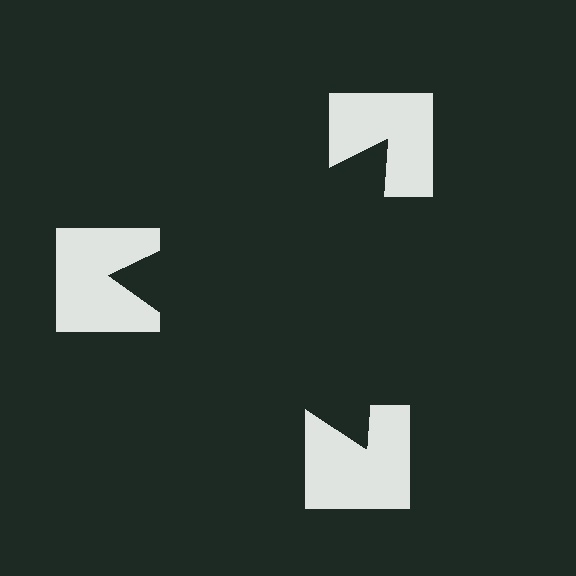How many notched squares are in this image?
There are 3 — one at each vertex of the illusory triangle.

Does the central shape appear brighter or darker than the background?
It typically appears slightly darker than the background, even though no actual brightness change is drawn.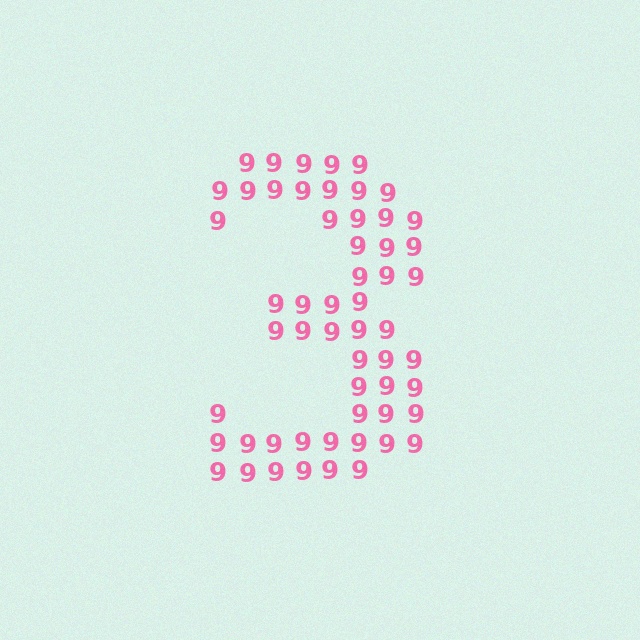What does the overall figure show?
The overall figure shows the digit 3.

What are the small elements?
The small elements are digit 9's.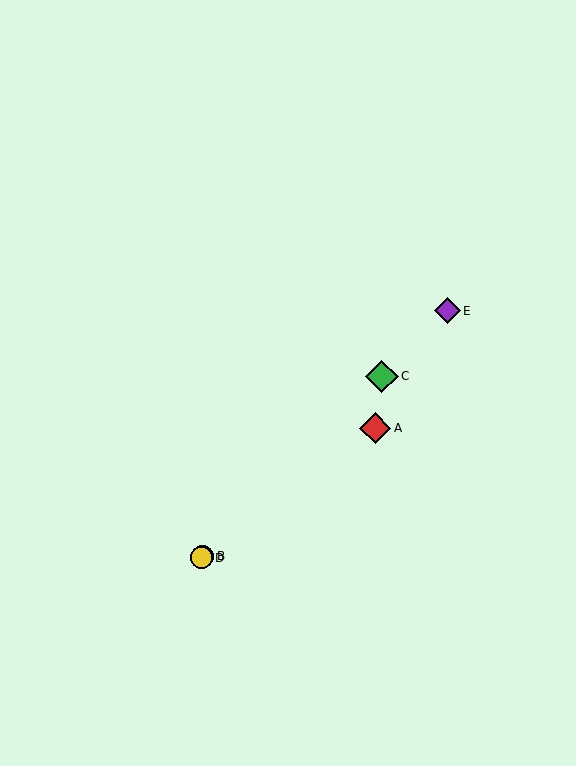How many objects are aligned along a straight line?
4 objects (B, C, D, E) are aligned along a straight line.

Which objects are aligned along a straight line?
Objects B, C, D, E are aligned along a straight line.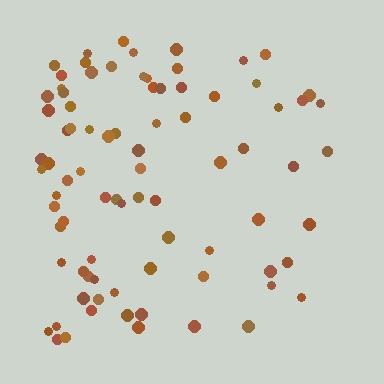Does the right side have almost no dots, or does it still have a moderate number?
Still a moderate number, just noticeably fewer than the left.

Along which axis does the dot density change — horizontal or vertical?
Horizontal.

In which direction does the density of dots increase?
From right to left, with the left side densest.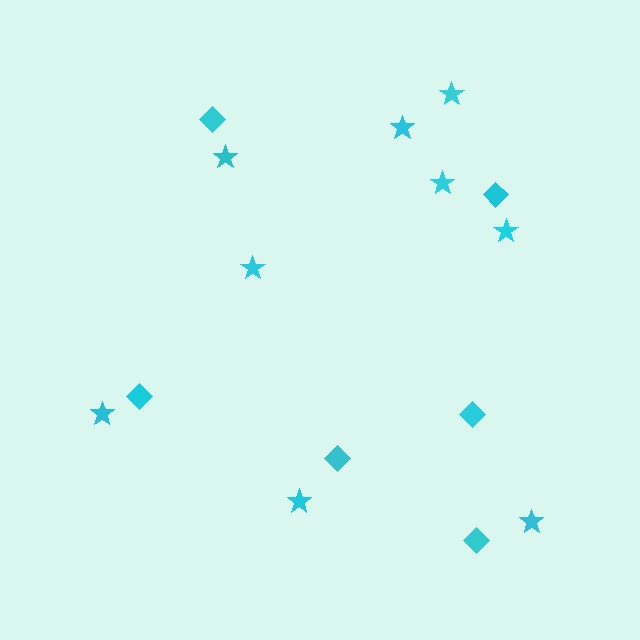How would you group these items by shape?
There are 2 groups: one group of diamonds (6) and one group of stars (9).